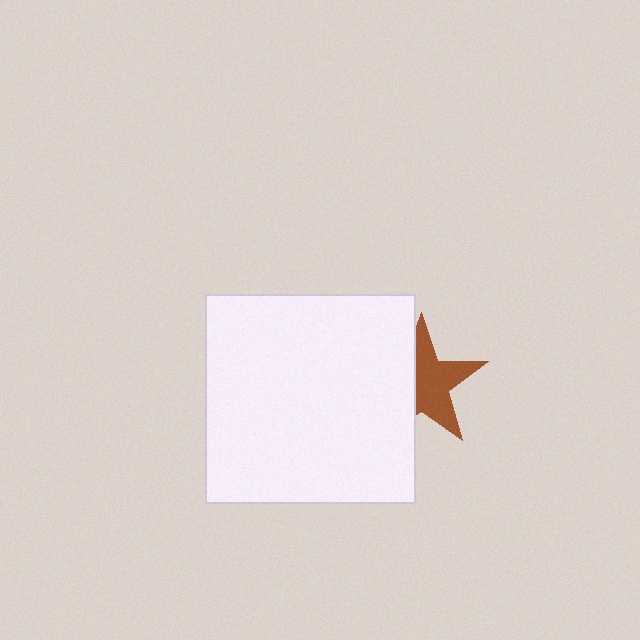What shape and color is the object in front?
The object in front is a white square.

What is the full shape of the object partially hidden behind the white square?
The partially hidden object is a brown star.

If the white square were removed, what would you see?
You would see the complete brown star.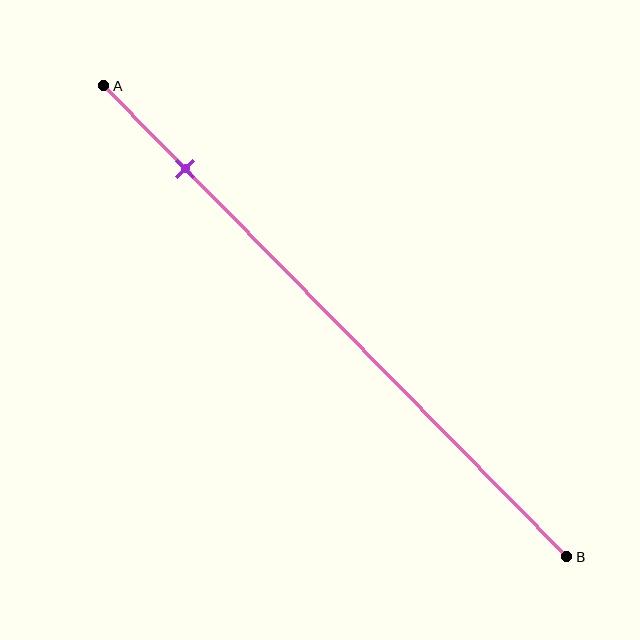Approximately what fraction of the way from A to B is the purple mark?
The purple mark is approximately 20% of the way from A to B.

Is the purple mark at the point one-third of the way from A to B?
No, the mark is at about 20% from A, not at the 33% one-third point.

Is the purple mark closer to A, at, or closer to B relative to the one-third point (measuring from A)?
The purple mark is closer to point A than the one-third point of segment AB.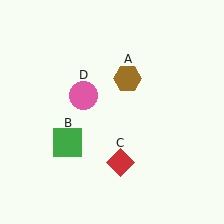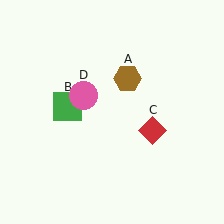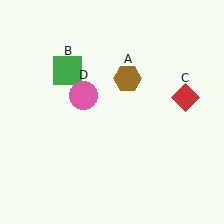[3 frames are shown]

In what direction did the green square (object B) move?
The green square (object B) moved up.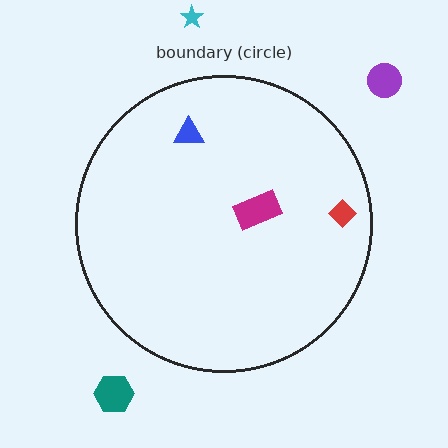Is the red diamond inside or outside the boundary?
Inside.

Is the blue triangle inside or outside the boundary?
Inside.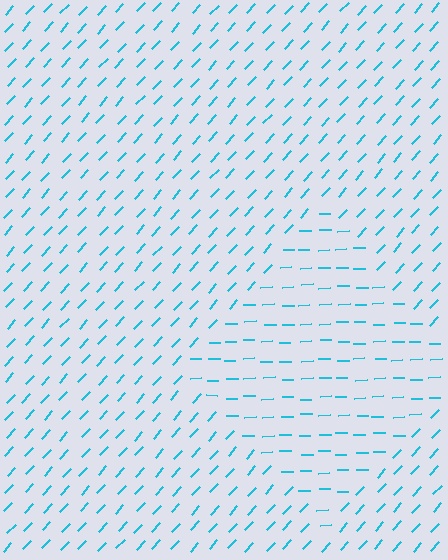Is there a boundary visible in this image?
Yes, there is a texture boundary formed by a change in line orientation.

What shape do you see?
I see a diamond.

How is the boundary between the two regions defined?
The boundary is defined purely by a change in line orientation (approximately 45 degrees difference). All lines are the same color and thickness.